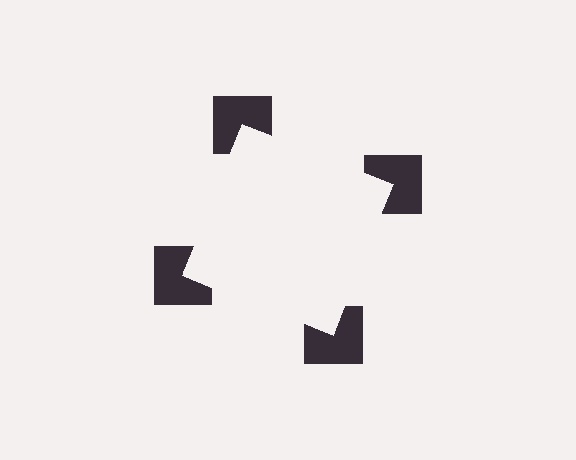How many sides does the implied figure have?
4 sides.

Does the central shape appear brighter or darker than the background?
It typically appears slightly brighter than the background, even though no actual brightness change is drawn.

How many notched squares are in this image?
There are 4 — one at each vertex of the illusory square.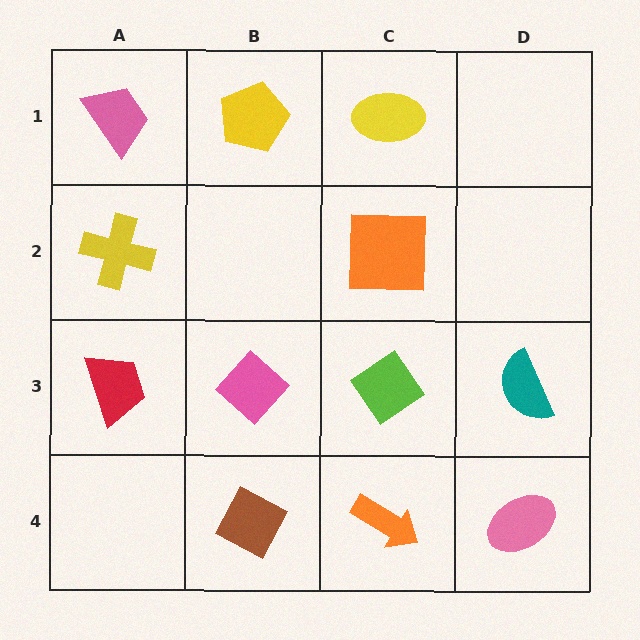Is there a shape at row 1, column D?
No, that cell is empty.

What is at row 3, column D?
A teal semicircle.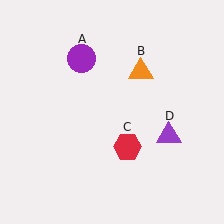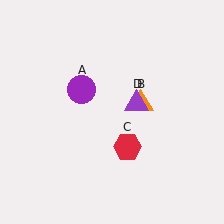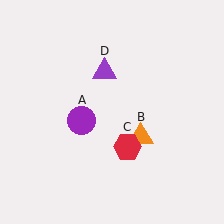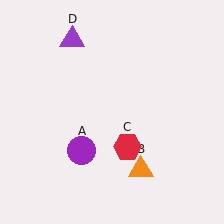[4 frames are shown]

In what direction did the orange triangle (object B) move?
The orange triangle (object B) moved down.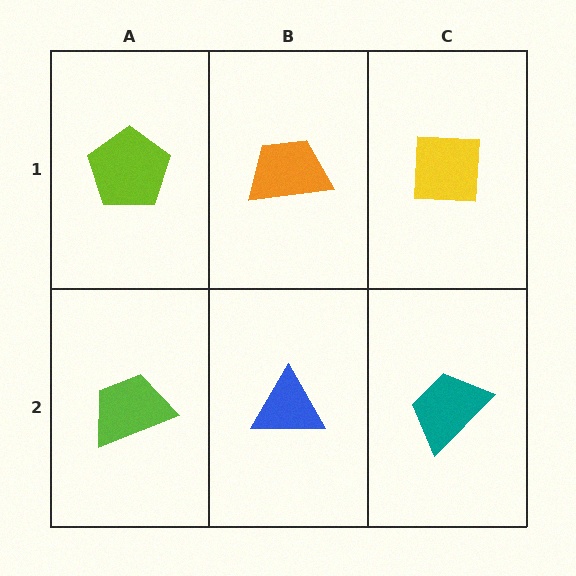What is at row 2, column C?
A teal trapezoid.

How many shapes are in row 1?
3 shapes.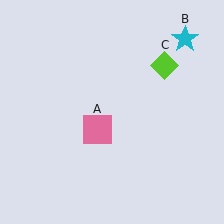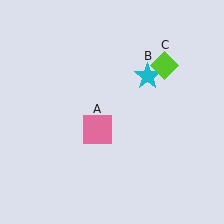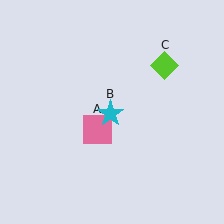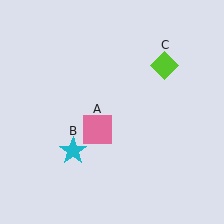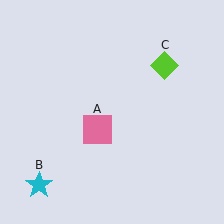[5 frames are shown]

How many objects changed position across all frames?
1 object changed position: cyan star (object B).